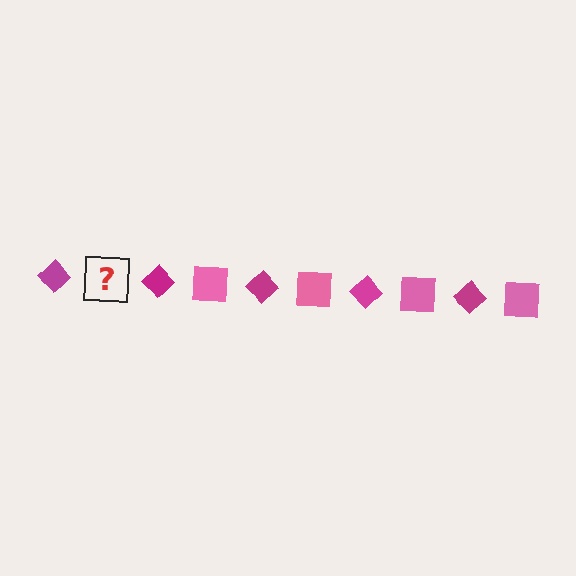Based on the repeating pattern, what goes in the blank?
The blank should be a pink square.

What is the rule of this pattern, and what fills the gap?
The rule is that the pattern alternates between magenta diamond and pink square. The gap should be filled with a pink square.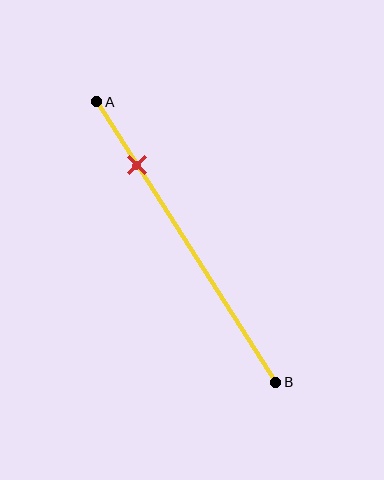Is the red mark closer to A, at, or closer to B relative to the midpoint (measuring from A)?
The red mark is closer to point A than the midpoint of segment AB.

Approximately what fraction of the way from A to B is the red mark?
The red mark is approximately 25% of the way from A to B.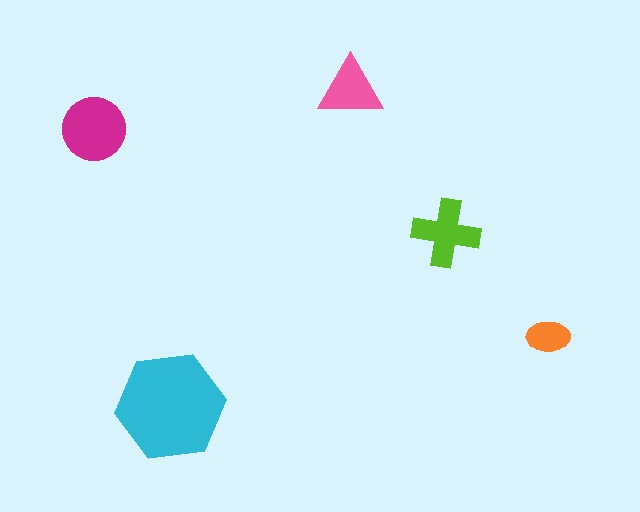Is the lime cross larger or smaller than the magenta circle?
Smaller.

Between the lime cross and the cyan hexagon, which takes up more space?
The cyan hexagon.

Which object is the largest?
The cyan hexagon.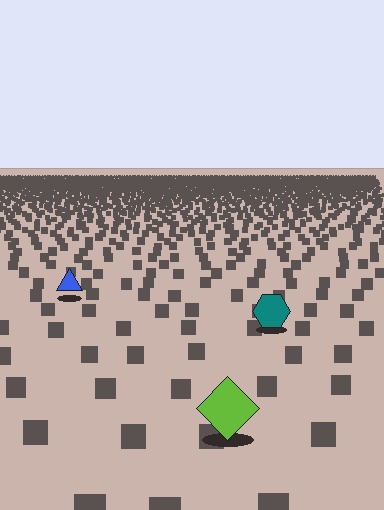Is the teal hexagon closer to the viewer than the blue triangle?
Yes. The teal hexagon is closer — you can tell from the texture gradient: the ground texture is coarser near it.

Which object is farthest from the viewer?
The blue triangle is farthest from the viewer. It appears smaller and the ground texture around it is denser.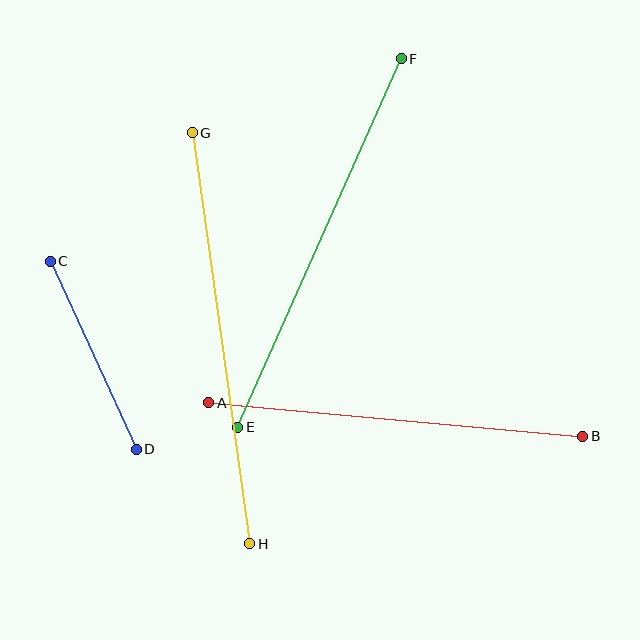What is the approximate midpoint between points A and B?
The midpoint is at approximately (396, 420) pixels.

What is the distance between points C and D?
The distance is approximately 207 pixels.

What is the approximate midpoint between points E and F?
The midpoint is at approximately (320, 243) pixels.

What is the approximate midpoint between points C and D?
The midpoint is at approximately (93, 355) pixels.